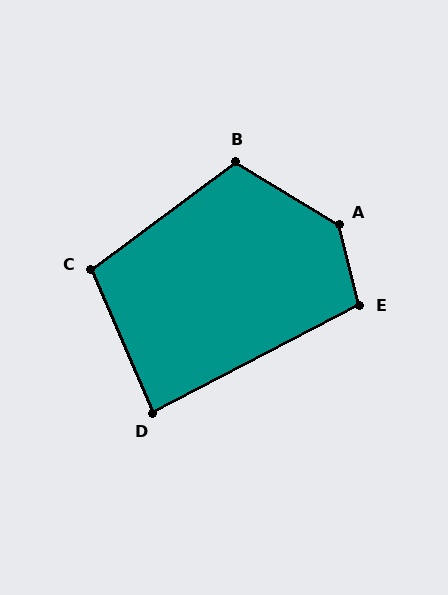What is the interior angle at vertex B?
Approximately 112 degrees (obtuse).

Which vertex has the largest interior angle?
A, at approximately 136 degrees.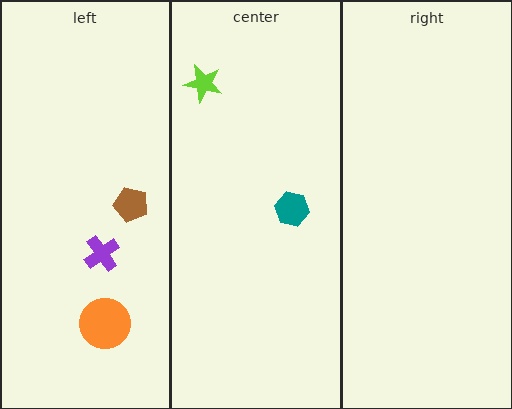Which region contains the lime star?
The center region.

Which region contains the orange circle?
The left region.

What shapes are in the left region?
The orange circle, the purple cross, the brown pentagon.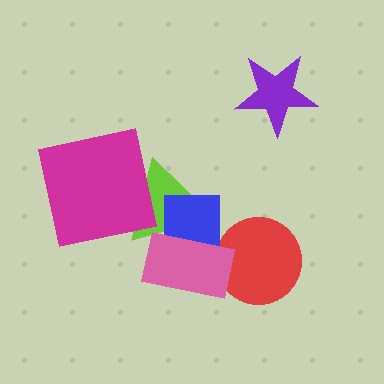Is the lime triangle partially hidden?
Yes, it is partially covered by another shape.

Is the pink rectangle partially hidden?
No, no other shape covers it.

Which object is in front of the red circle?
The pink rectangle is in front of the red circle.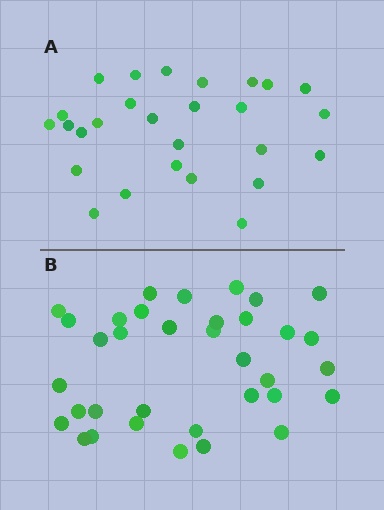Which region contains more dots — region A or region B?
Region B (the bottom region) has more dots.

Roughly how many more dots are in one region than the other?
Region B has roughly 8 or so more dots than region A.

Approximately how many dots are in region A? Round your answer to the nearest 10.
About 30 dots. (The exact count is 27, which rounds to 30.)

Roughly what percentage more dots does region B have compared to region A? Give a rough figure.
About 30% more.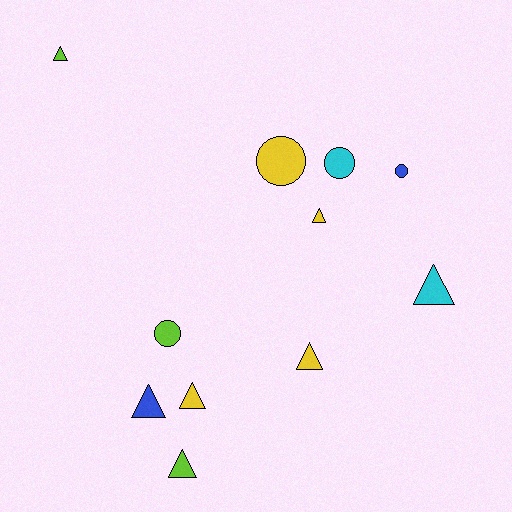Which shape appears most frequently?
Triangle, with 7 objects.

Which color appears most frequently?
Yellow, with 4 objects.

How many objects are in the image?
There are 11 objects.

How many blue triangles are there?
There is 1 blue triangle.